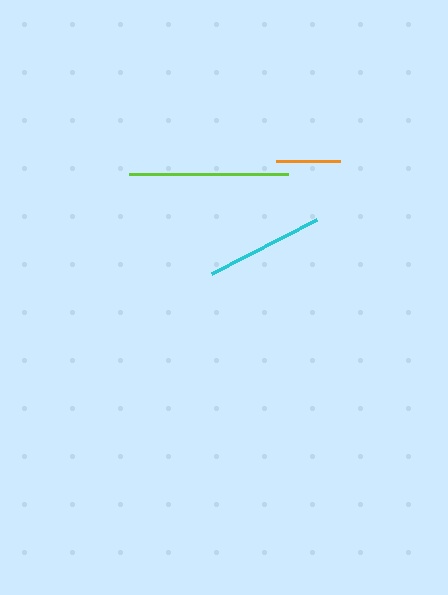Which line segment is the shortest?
The orange line is the shortest at approximately 65 pixels.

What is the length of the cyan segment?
The cyan segment is approximately 118 pixels long.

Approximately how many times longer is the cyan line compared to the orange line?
The cyan line is approximately 1.8 times the length of the orange line.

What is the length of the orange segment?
The orange segment is approximately 65 pixels long.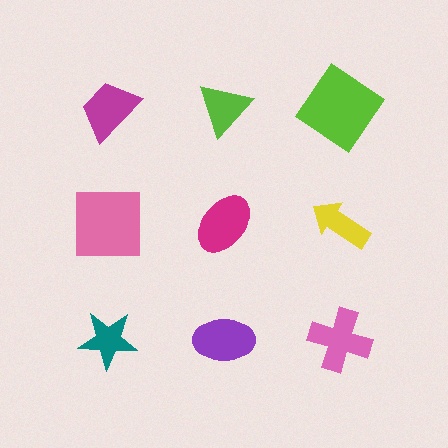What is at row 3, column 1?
A teal star.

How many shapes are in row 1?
3 shapes.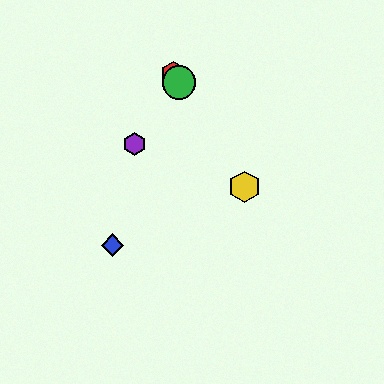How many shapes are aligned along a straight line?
3 shapes (the red hexagon, the green circle, the yellow hexagon) are aligned along a straight line.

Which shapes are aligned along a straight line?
The red hexagon, the green circle, the yellow hexagon are aligned along a straight line.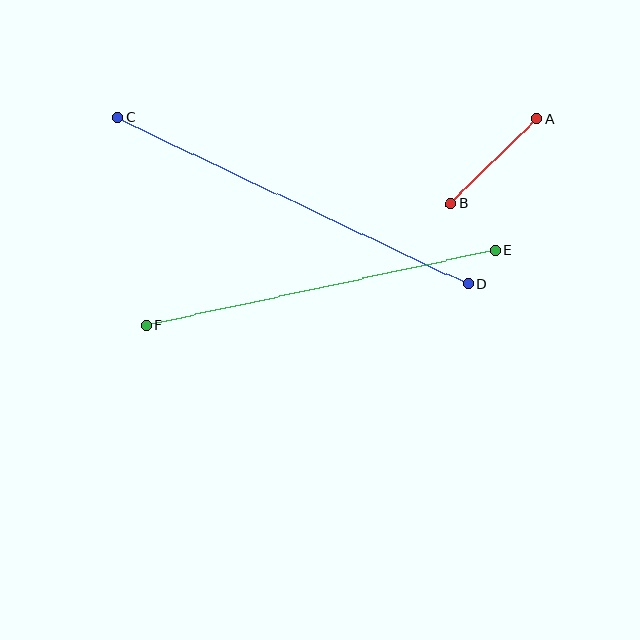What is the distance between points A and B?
The distance is approximately 120 pixels.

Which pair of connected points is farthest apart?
Points C and D are farthest apart.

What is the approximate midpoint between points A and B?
The midpoint is at approximately (493, 162) pixels.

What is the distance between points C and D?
The distance is approximately 388 pixels.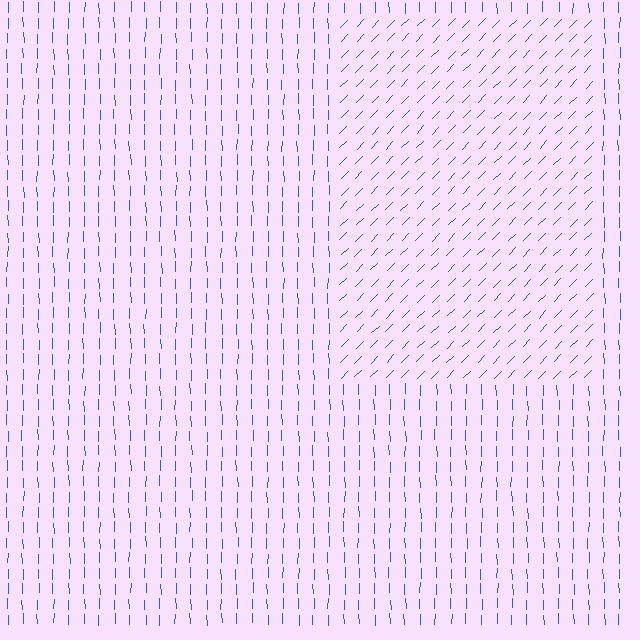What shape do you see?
I see a rectangle.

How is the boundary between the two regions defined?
The boundary is defined purely by a change in line orientation (approximately 45 degrees difference). All lines are the same color and thickness.